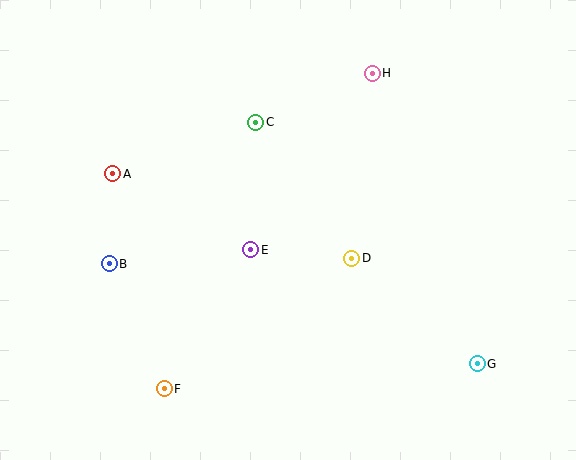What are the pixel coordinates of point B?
Point B is at (109, 264).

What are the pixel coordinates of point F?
Point F is at (164, 389).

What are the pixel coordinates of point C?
Point C is at (256, 122).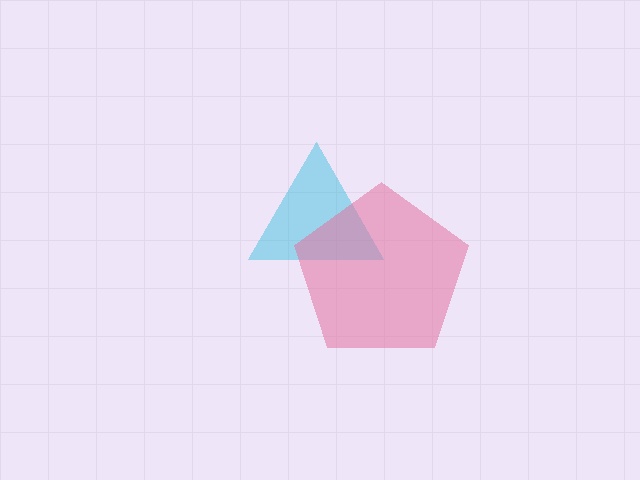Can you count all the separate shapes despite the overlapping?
Yes, there are 2 separate shapes.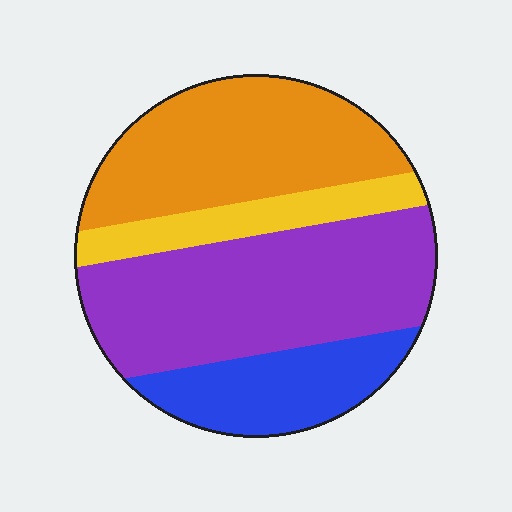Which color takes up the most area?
Purple, at roughly 40%.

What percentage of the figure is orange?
Orange covers 31% of the figure.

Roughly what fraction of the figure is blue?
Blue takes up about one sixth (1/6) of the figure.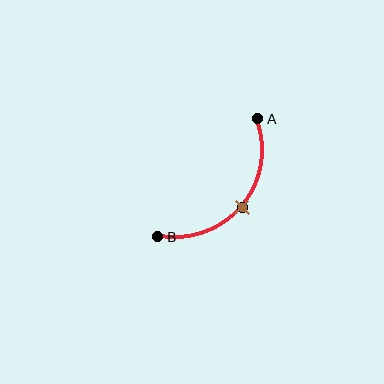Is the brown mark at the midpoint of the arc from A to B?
Yes. The brown mark lies on the arc at equal arc-length from both A and B — it is the arc midpoint.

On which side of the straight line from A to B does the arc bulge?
The arc bulges below and to the right of the straight line connecting A and B.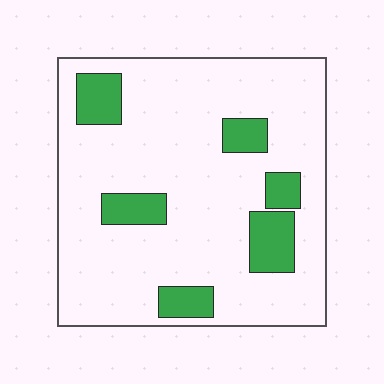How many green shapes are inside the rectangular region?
6.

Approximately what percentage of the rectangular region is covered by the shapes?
Approximately 15%.